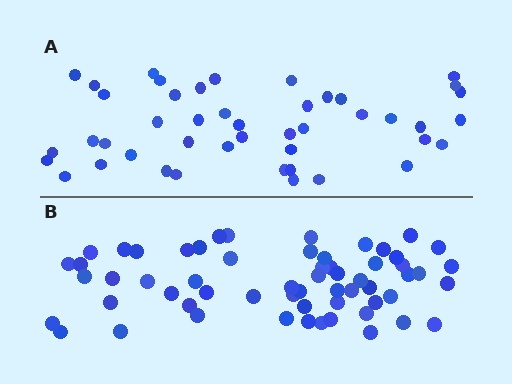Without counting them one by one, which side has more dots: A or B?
Region B (the bottom region) has more dots.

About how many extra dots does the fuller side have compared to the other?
Region B has approximately 15 more dots than region A.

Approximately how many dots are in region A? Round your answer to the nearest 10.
About 40 dots. (The exact count is 45, which rounds to 40.)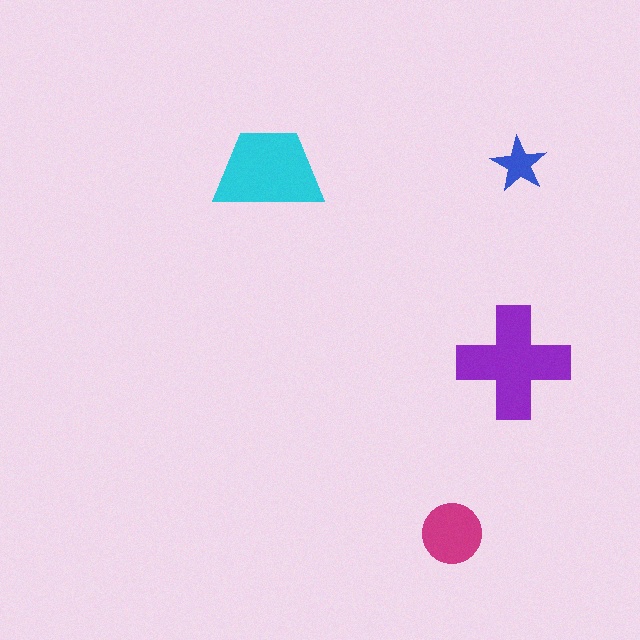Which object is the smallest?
The blue star.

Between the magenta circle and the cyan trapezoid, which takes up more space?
The cyan trapezoid.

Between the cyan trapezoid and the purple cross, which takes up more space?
The purple cross.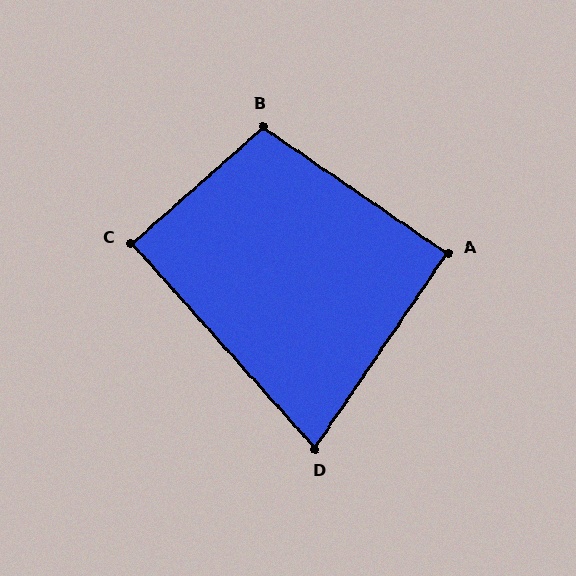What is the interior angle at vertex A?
Approximately 90 degrees (approximately right).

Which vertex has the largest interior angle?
B, at approximately 104 degrees.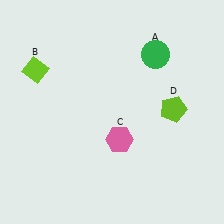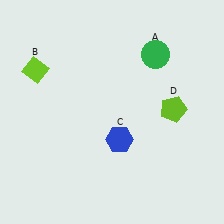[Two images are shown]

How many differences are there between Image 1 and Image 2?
There is 1 difference between the two images.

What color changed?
The hexagon (C) changed from pink in Image 1 to blue in Image 2.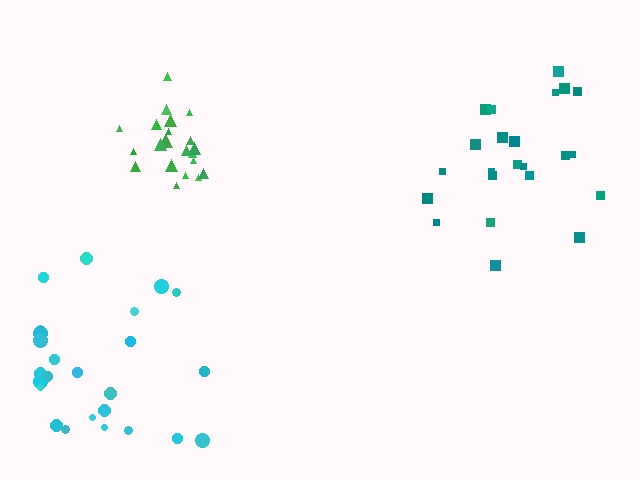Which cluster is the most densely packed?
Green.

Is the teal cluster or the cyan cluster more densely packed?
Teal.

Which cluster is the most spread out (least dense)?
Cyan.